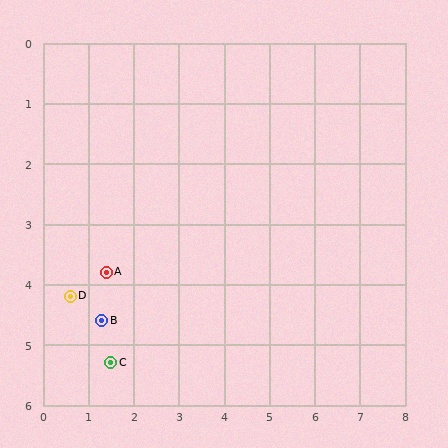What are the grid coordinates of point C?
Point C is at approximately (1.5, 5.3).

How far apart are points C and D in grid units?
Points C and D are about 1.4 grid units apart.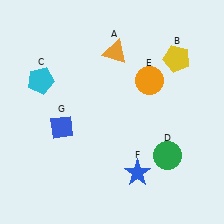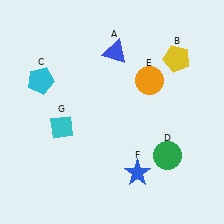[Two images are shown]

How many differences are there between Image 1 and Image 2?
There are 2 differences between the two images.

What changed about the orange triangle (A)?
In Image 1, A is orange. In Image 2, it changed to blue.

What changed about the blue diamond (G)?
In Image 1, G is blue. In Image 2, it changed to cyan.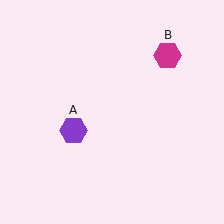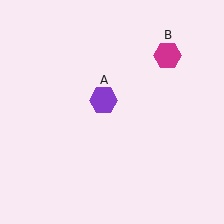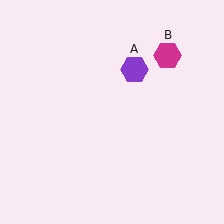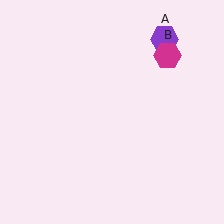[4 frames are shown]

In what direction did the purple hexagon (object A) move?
The purple hexagon (object A) moved up and to the right.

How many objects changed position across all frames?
1 object changed position: purple hexagon (object A).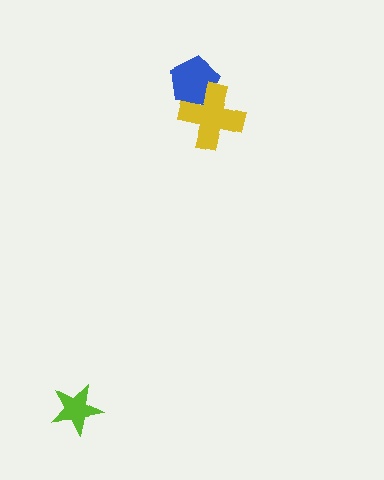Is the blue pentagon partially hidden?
Yes, it is partially covered by another shape.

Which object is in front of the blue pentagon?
The yellow cross is in front of the blue pentagon.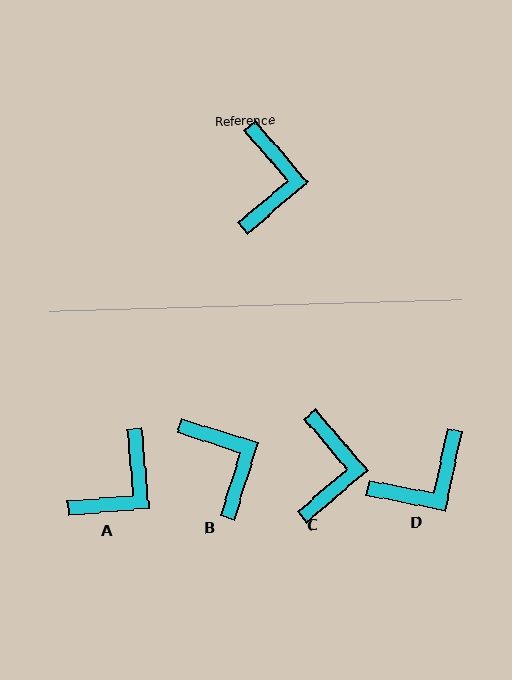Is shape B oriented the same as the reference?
No, it is off by about 32 degrees.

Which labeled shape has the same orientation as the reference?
C.